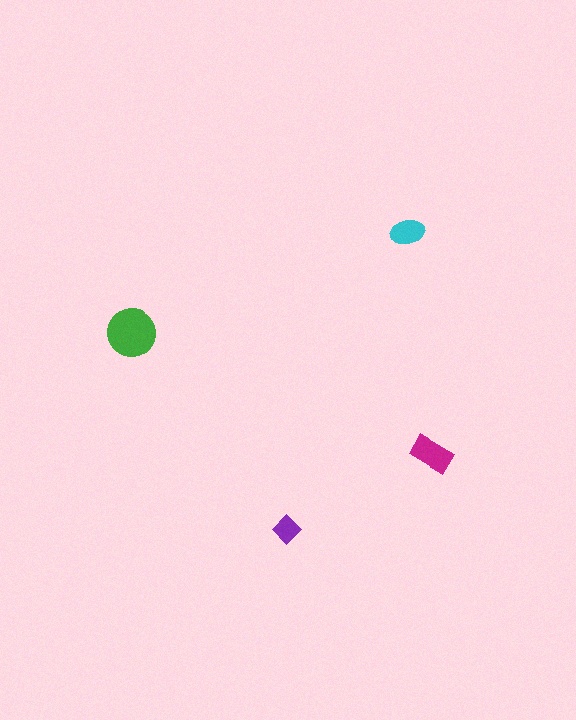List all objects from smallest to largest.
The purple diamond, the cyan ellipse, the magenta rectangle, the green circle.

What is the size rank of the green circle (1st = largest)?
1st.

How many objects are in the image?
There are 4 objects in the image.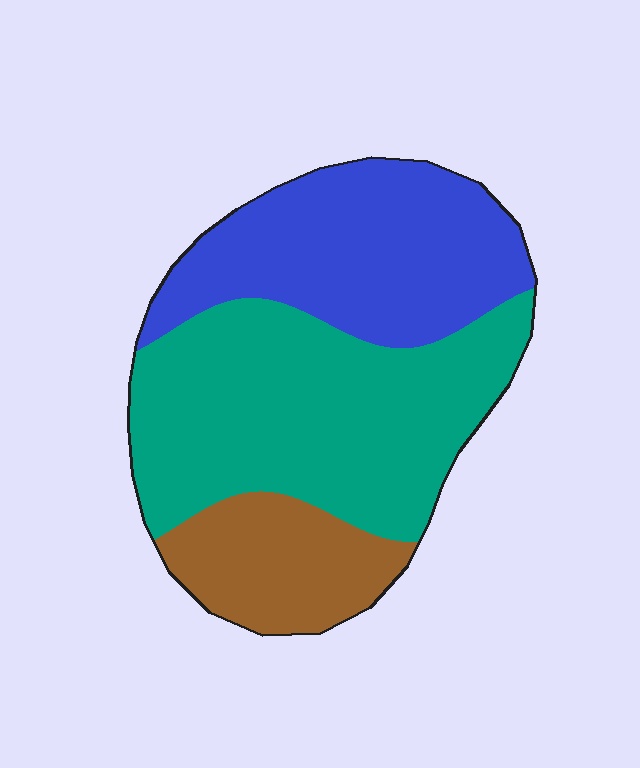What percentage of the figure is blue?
Blue covers roughly 35% of the figure.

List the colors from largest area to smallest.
From largest to smallest: teal, blue, brown.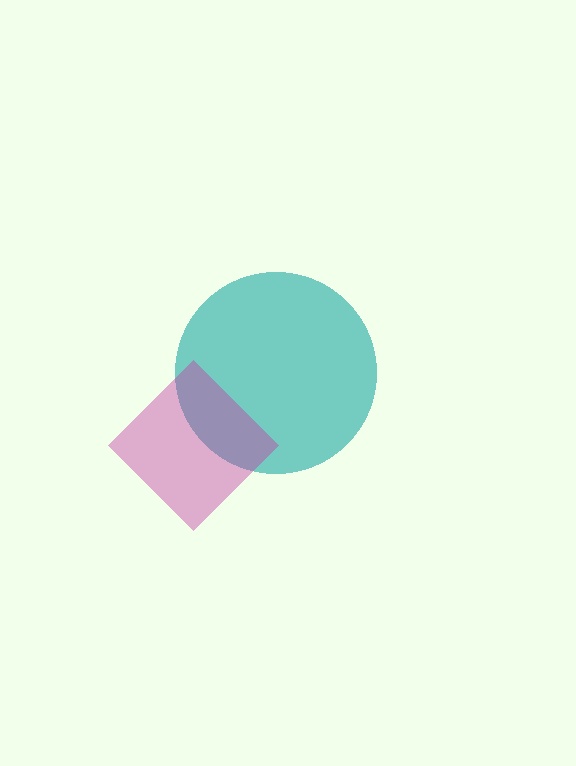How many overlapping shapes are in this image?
There are 2 overlapping shapes in the image.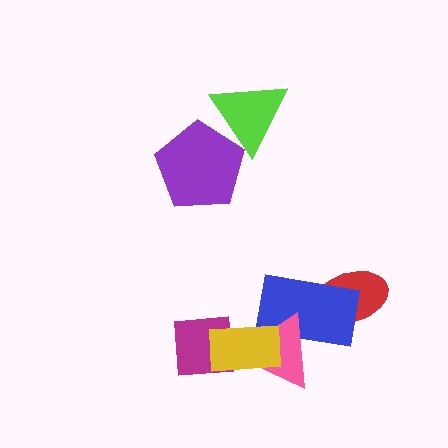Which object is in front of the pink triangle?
The yellow rectangle is in front of the pink triangle.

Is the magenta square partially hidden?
Yes, it is partially covered by another shape.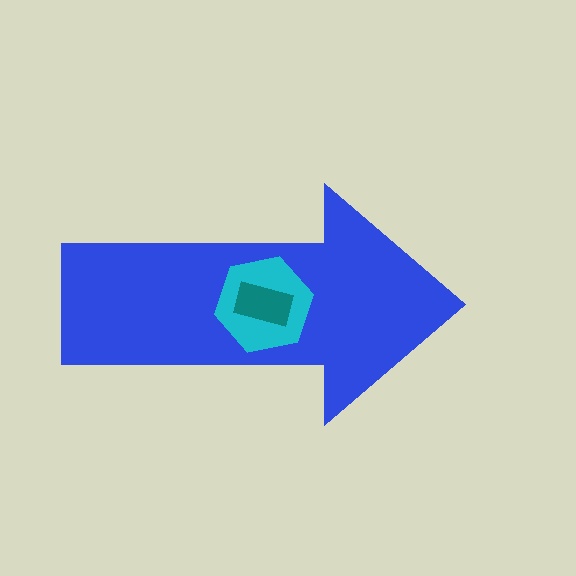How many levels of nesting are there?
3.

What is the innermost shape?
The teal rectangle.